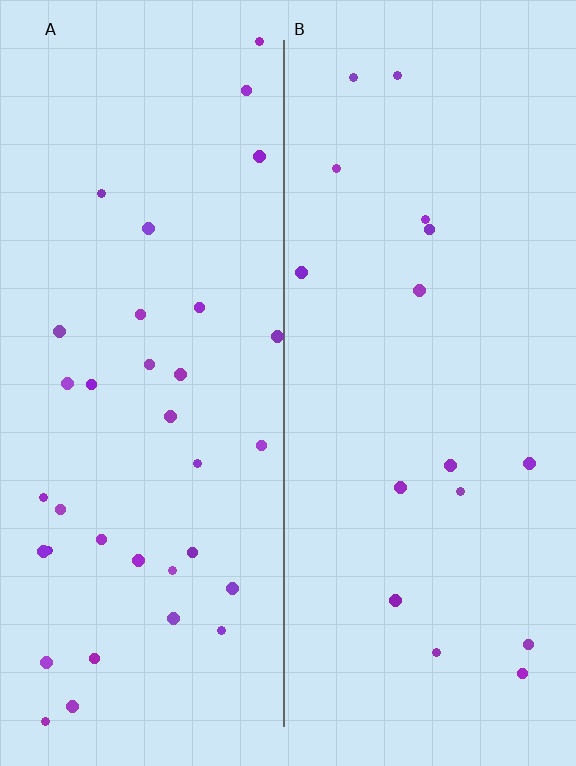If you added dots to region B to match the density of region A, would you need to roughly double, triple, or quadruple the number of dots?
Approximately double.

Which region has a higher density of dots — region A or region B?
A (the left).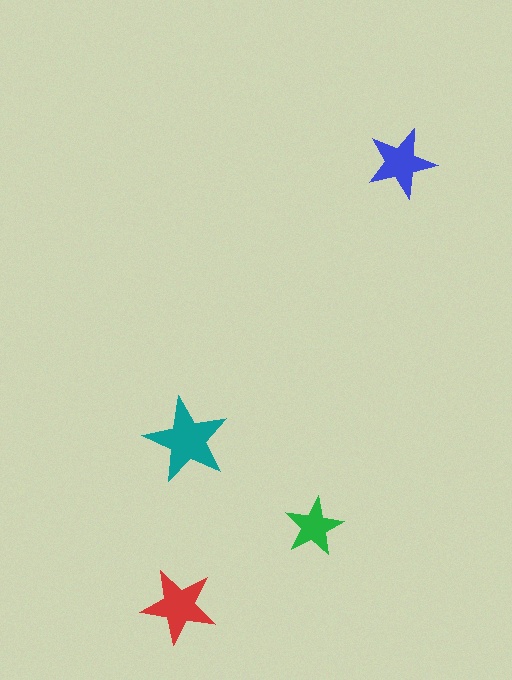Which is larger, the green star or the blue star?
The blue one.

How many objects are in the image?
There are 4 objects in the image.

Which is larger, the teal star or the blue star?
The teal one.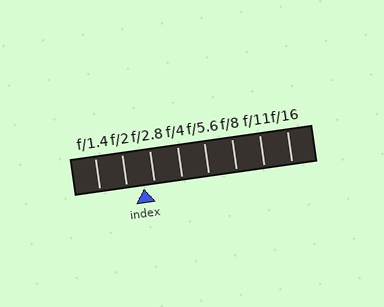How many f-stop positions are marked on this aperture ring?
There are 8 f-stop positions marked.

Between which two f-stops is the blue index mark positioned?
The index mark is between f/2 and f/2.8.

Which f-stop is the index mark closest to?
The index mark is closest to f/2.8.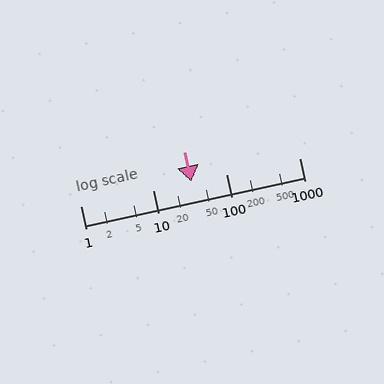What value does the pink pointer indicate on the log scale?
The pointer indicates approximately 33.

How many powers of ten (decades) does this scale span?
The scale spans 3 decades, from 1 to 1000.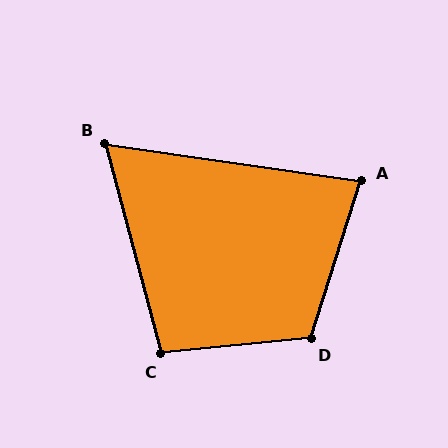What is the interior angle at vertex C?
Approximately 99 degrees (obtuse).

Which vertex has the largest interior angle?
D, at approximately 113 degrees.